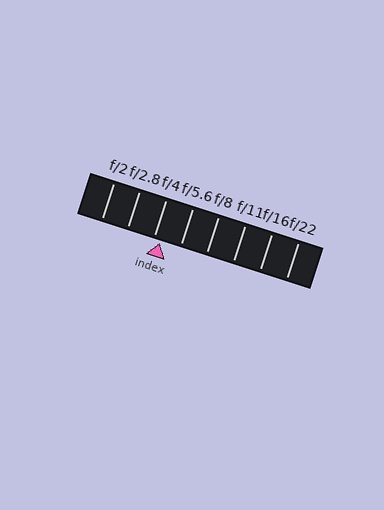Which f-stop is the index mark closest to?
The index mark is closest to f/4.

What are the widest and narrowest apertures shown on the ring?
The widest aperture shown is f/2 and the narrowest is f/22.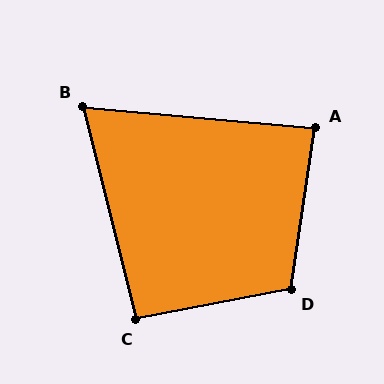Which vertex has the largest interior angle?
D, at approximately 109 degrees.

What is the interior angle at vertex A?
Approximately 87 degrees (approximately right).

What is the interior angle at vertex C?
Approximately 93 degrees (approximately right).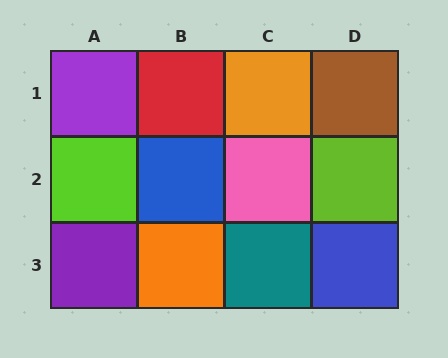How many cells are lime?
2 cells are lime.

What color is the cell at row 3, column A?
Purple.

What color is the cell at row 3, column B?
Orange.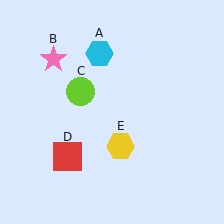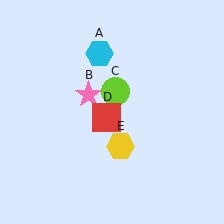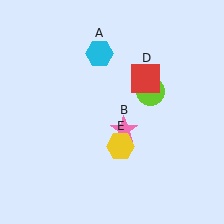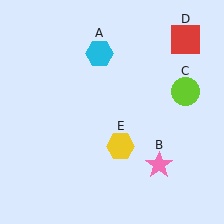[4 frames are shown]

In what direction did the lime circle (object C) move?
The lime circle (object C) moved right.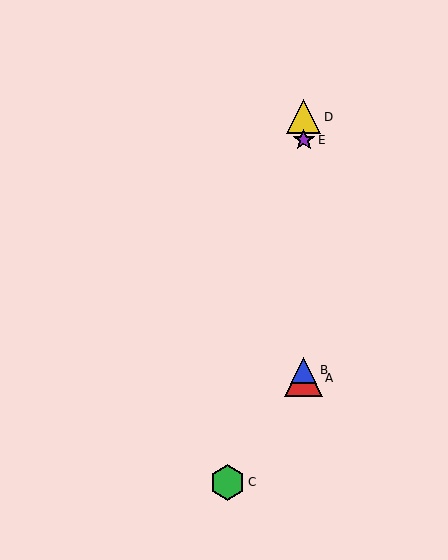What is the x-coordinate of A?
Object A is at x≈304.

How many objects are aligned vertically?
4 objects (A, B, D, E) are aligned vertically.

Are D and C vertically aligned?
No, D is at x≈304 and C is at x≈228.